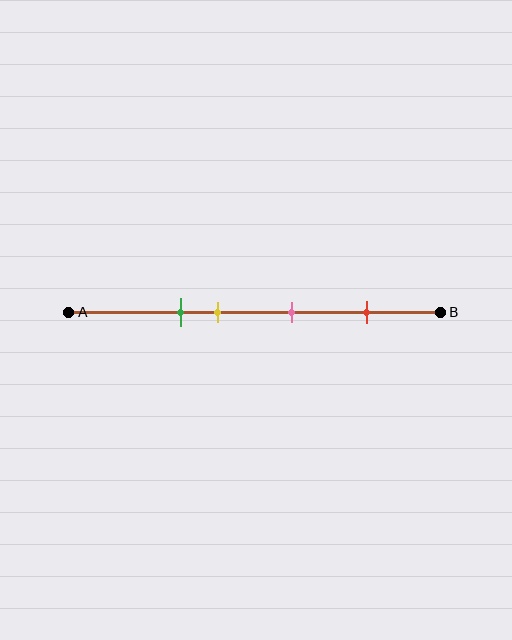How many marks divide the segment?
There are 4 marks dividing the segment.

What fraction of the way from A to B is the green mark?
The green mark is approximately 30% (0.3) of the way from A to B.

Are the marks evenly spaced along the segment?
No, the marks are not evenly spaced.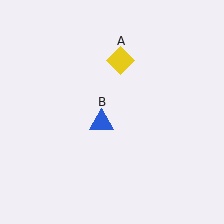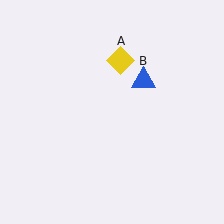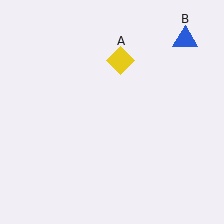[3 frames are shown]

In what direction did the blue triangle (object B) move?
The blue triangle (object B) moved up and to the right.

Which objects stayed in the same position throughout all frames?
Yellow diamond (object A) remained stationary.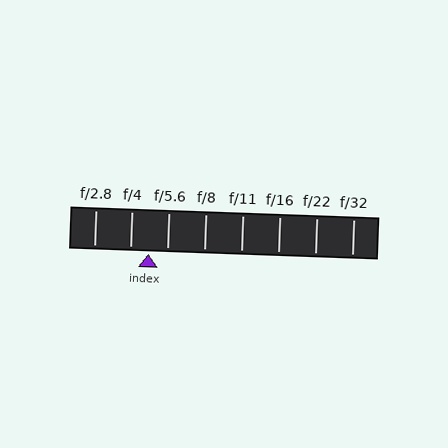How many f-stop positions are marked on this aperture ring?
There are 8 f-stop positions marked.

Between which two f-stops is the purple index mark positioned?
The index mark is between f/4 and f/5.6.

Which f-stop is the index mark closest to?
The index mark is closest to f/4.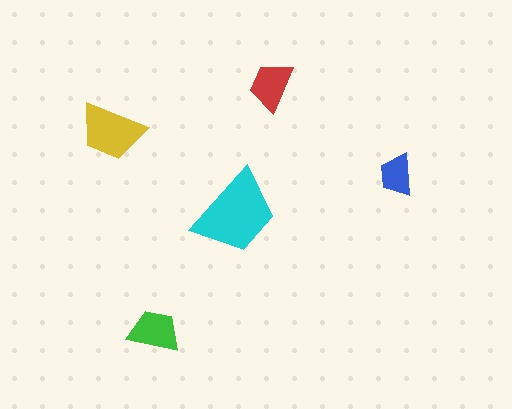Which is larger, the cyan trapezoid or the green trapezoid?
The cyan one.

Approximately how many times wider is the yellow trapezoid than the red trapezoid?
About 1.5 times wider.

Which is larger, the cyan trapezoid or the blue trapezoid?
The cyan one.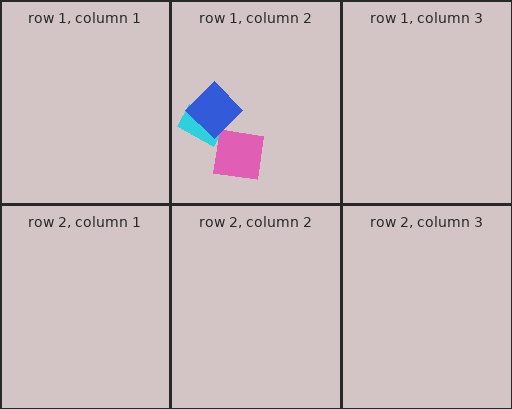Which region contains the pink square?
The row 1, column 2 region.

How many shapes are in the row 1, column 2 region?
3.